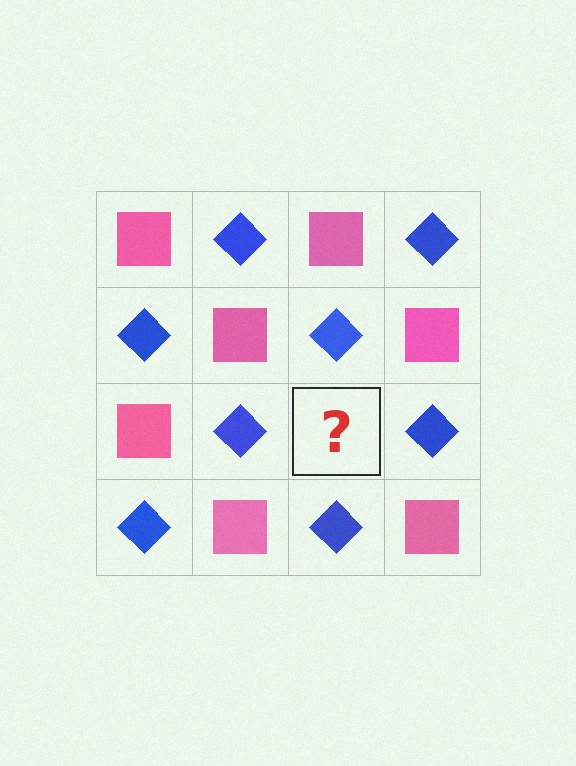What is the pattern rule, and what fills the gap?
The rule is that it alternates pink square and blue diamond in a checkerboard pattern. The gap should be filled with a pink square.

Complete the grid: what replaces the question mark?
The question mark should be replaced with a pink square.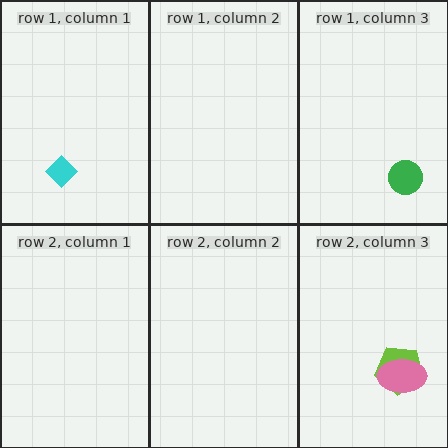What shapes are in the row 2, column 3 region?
The lime pentagon, the pink ellipse.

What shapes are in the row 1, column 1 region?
The cyan diamond.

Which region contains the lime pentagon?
The row 2, column 3 region.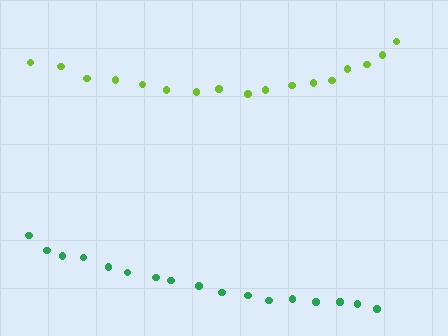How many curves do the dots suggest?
There are 2 distinct paths.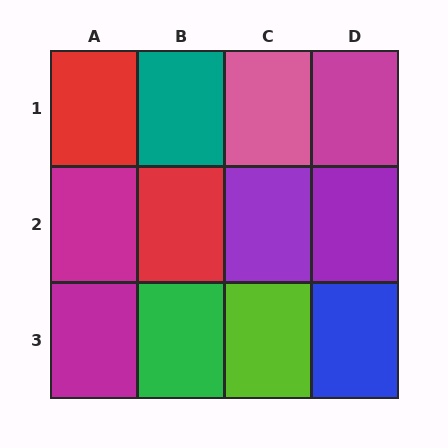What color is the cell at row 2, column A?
Magenta.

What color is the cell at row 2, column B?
Red.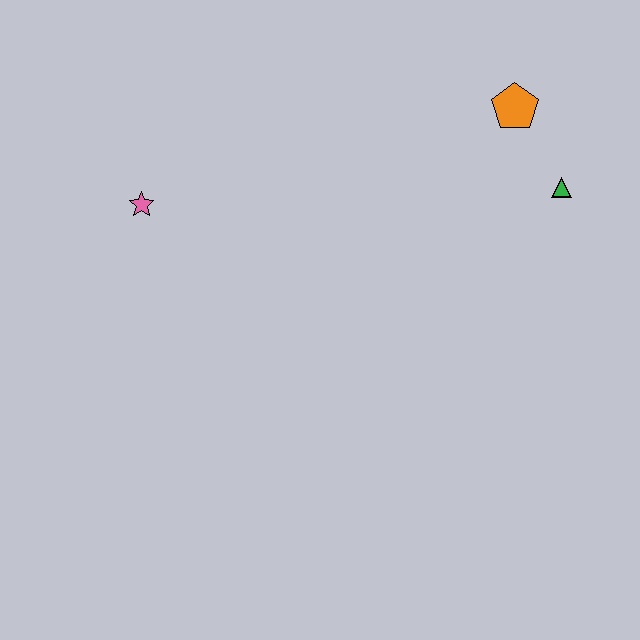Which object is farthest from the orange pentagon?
The pink star is farthest from the orange pentagon.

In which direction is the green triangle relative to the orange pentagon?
The green triangle is below the orange pentagon.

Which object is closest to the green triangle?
The orange pentagon is closest to the green triangle.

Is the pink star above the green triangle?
No